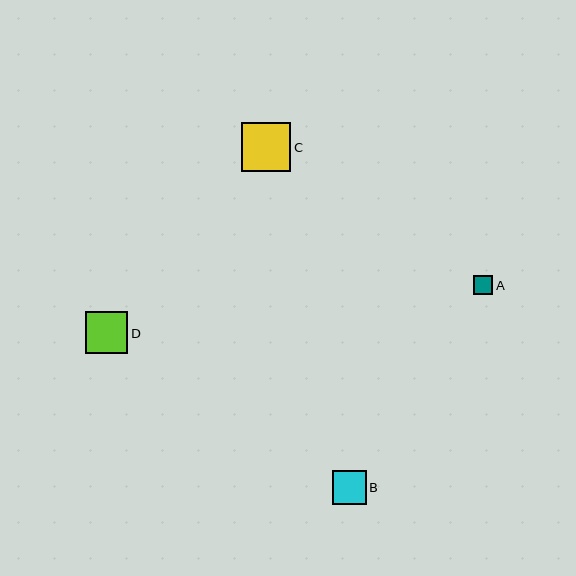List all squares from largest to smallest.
From largest to smallest: C, D, B, A.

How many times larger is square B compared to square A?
Square B is approximately 1.8 times the size of square A.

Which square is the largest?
Square C is the largest with a size of approximately 49 pixels.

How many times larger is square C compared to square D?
Square C is approximately 1.2 times the size of square D.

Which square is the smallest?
Square A is the smallest with a size of approximately 19 pixels.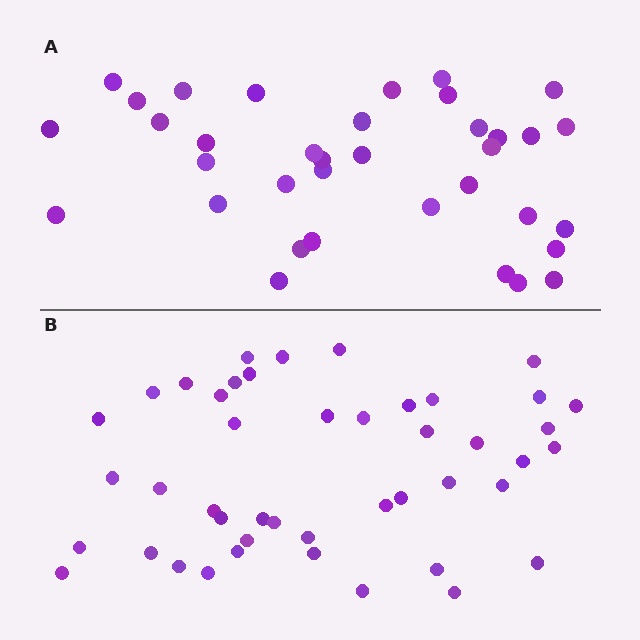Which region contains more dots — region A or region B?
Region B (the bottom region) has more dots.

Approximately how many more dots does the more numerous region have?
Region B has roughly 8 or so more dots than region A.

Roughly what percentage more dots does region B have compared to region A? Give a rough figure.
About 25% more.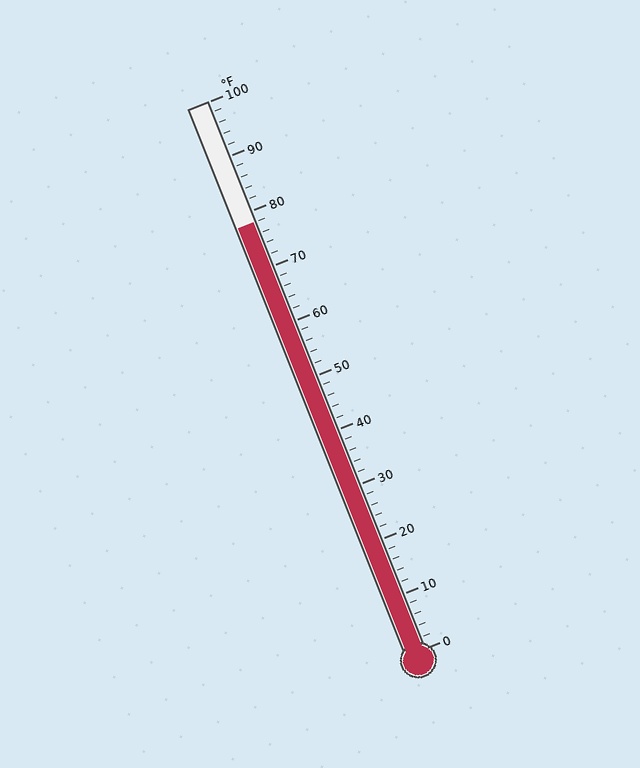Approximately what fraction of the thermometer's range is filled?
The thermometer is filled to approximately 80% of its range.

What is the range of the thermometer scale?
The thermometer scale ranges from 0°F to 100°F.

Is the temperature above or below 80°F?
The temperature is below 80°F.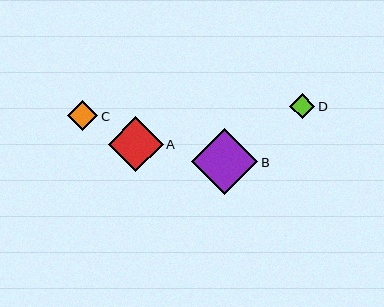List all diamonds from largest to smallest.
From largest to smallest: B, A, C, D.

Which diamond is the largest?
Diamond B is the largest with a size of approximately 66 pixels.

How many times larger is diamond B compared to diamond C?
Diamond B is approximately 2.2 times the size of diamond C.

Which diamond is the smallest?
Diamond D is the smallest with a size of approximately 25 pixels.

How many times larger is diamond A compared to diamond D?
Diamond A is approximately 2.2 times the size of diamond D.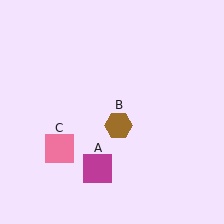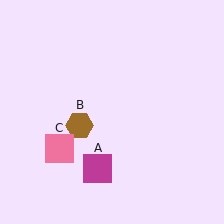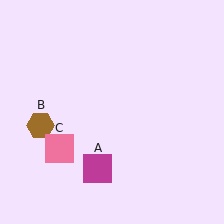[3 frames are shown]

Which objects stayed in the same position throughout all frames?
Magenta square (object A) and pink square (object C) remained stationary.